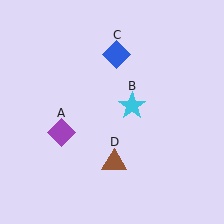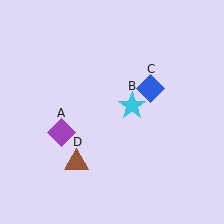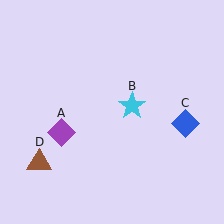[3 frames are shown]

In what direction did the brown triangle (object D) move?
The brown triangle (object D) moved left.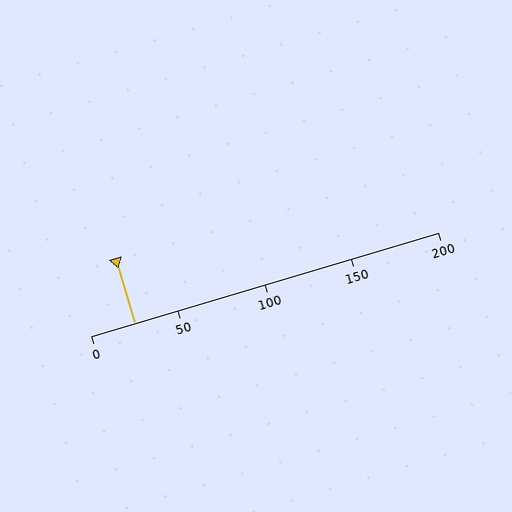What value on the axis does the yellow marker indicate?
The marker indicates approximately 25.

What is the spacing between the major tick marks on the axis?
The major ticks are spaced 50 apart.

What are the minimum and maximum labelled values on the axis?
The axis runs from 0 to 200.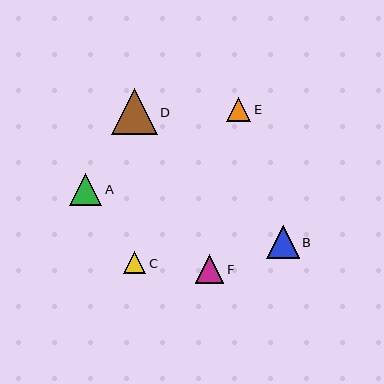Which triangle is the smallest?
Triangle C is the smallest with a size of approximately 22 pixels.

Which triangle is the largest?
Triangle D is the largest with a size of approximately 46 pixels.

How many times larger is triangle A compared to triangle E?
Triangle A is approximately 1.3 times the size of triangle E.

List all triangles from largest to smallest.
From largest to smallest: D, B, A, F, E, C.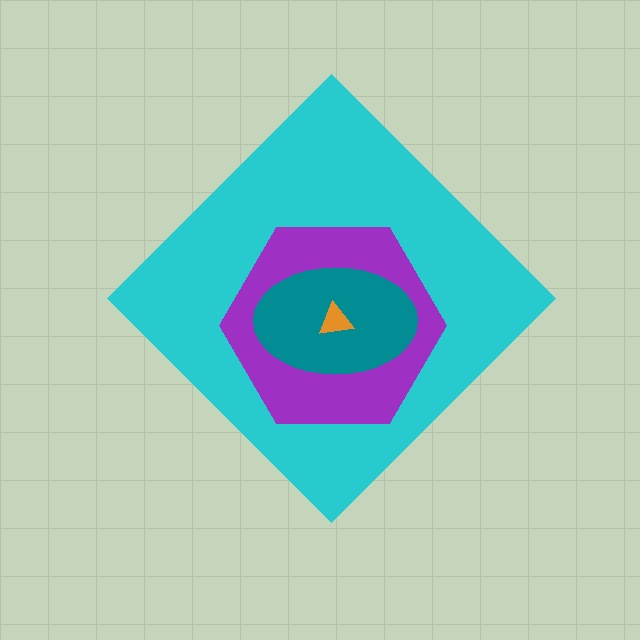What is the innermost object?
The orange triangle.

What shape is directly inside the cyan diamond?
The purple hexagon.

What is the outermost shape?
The cyan diamond.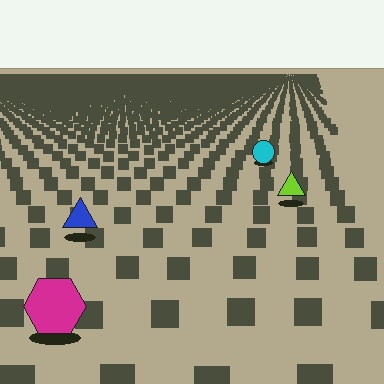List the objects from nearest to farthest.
From nearest to farthest: the magenta hexagon, the blue triangle, the lime triangle, the cyan circle.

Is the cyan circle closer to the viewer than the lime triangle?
No. The lime triangle is closer — you can tell from the texture gradient: the ground texture is coarser near it.